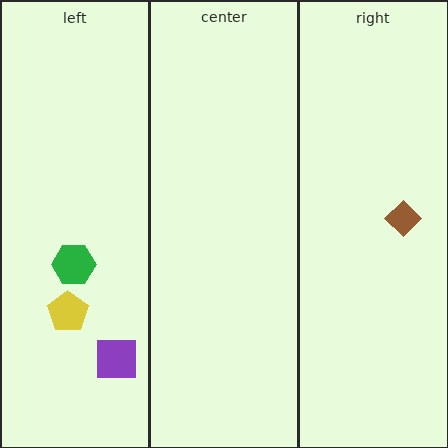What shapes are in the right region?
The brown diamond.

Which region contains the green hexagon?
The left region.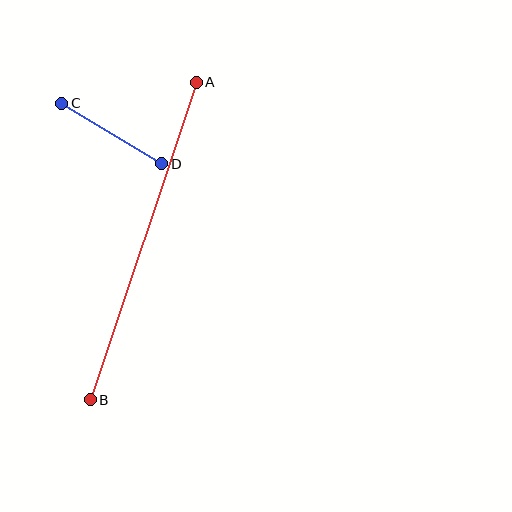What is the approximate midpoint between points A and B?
The midpoint is at approximately (143, 241) pixels.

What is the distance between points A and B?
The distance is approximately 335 pixels.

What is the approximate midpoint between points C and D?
The midpoint is at approximately (112, 134) pixels.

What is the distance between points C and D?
The distance is approximately 117 pixels.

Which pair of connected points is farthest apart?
Points A and B are farthest apart.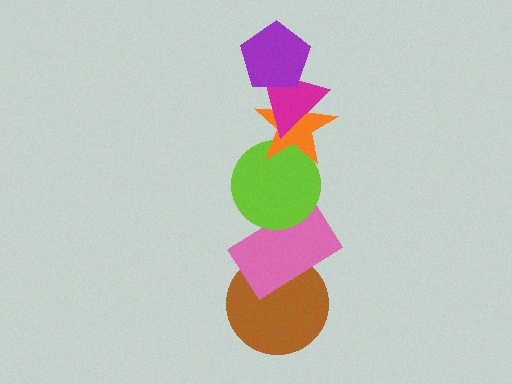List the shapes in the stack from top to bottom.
From top to bottom: the purple pentagon, the magenta triangle, the orange star, the lime circle, the pink rectangle, the brown circle.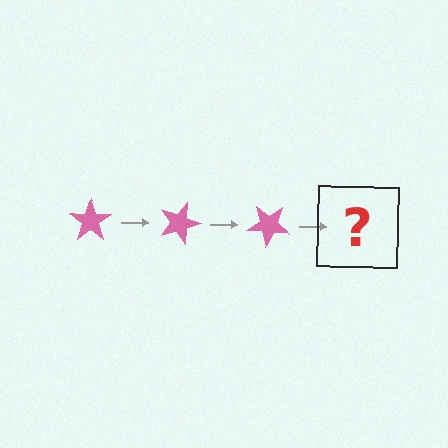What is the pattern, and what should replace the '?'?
The pattern is that the star rotates 20 degrees each step. The '?' should be a pink star rotated 60 degrees.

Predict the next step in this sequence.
The next step is a pink star rotated 60 degrees.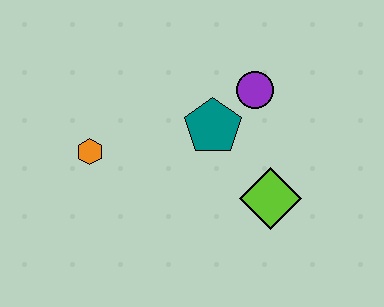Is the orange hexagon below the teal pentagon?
Yes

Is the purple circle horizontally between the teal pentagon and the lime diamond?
Yes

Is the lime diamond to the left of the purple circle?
No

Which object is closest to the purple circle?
The teal pentagon is closest to the purple circle.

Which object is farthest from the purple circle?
The orange hexagon is farthest from the purple circle.